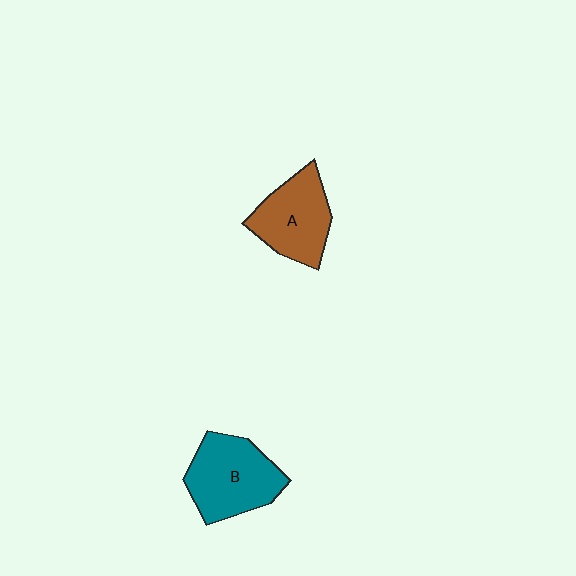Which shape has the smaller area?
Shape A (brown).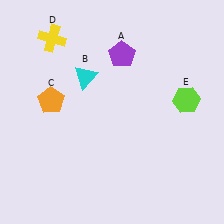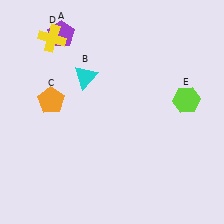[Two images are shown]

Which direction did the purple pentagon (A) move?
The purple pentagon (A) moved left.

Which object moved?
The purple pentagon (A) moved left.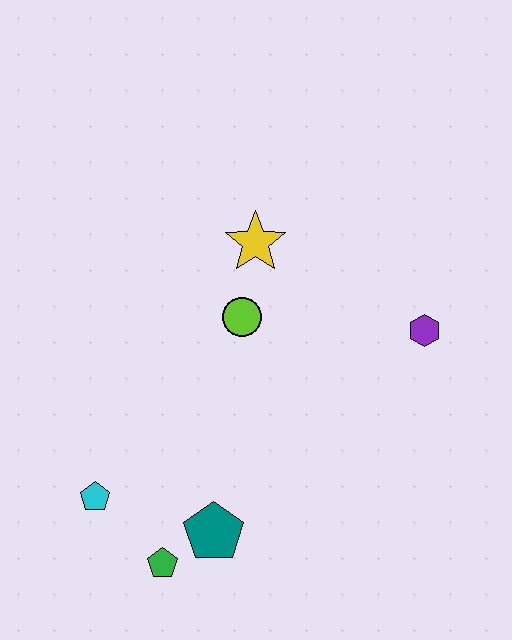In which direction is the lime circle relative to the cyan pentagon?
The lime circle is above the cyan pentagon.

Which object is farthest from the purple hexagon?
The cyan pentagon is farthest from the purple hexagon.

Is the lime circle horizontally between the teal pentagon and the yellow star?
Yes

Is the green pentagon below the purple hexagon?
Yes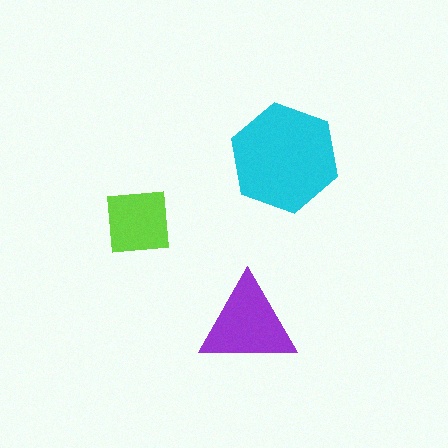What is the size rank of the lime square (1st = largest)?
3rd.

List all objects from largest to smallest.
The cyan hexagon, the purple triangle, the lime square.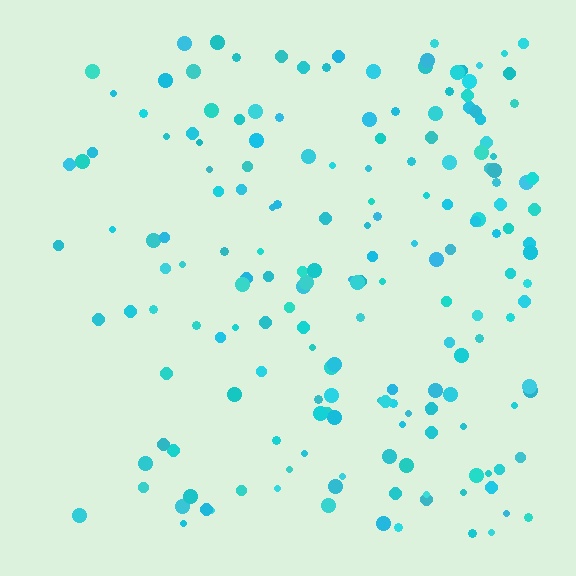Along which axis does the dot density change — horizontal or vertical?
Horizontal.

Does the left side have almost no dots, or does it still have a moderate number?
Still a moderate number, just noticeably fewer than the right.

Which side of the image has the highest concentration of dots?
The right.